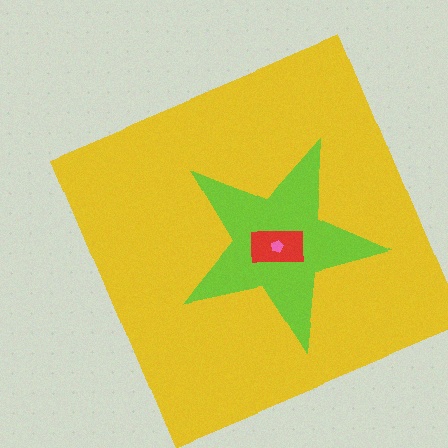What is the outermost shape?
The yellow square.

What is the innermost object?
The pink pentagon.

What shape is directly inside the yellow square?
The lime star.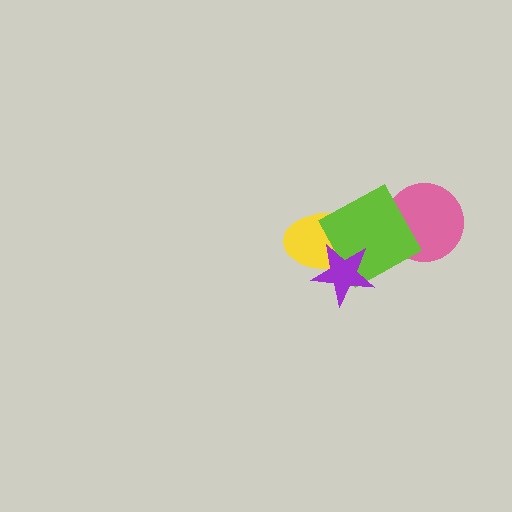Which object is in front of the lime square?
The purple star is in front of the lime square.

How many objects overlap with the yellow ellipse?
2 objects overlap with the yellow ellipse.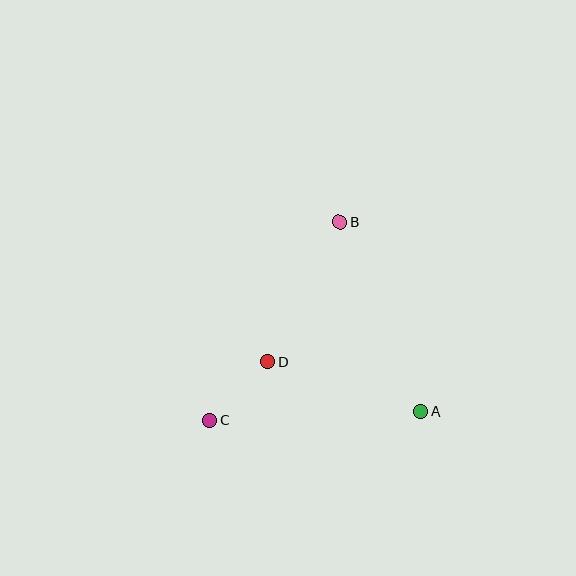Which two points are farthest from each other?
Points B and C are farthest from each other.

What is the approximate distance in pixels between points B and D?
The distance between B and D is approximately 157 pixels.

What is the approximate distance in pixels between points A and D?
The distance between A and D is approximately 160 pixels.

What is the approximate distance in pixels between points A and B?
The distance between A and B is approximately 206 pixels.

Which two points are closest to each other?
Points C and D are closest to each other.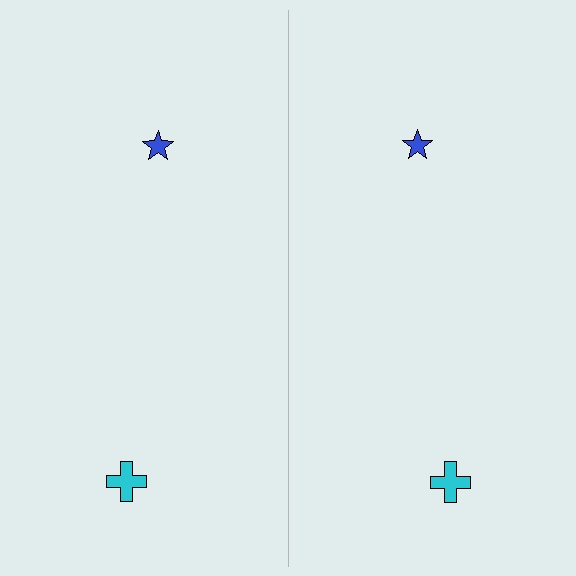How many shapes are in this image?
There are 4 shapes in this image.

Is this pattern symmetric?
Yes, this pattern has bilateral (reflection) symmetry.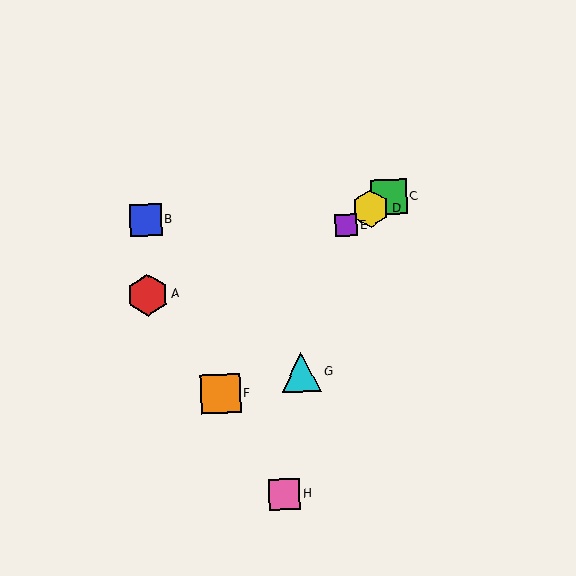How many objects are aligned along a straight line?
3 objects (C, D, E) are aligned along a straight line.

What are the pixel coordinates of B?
Object B is at (145, 220).